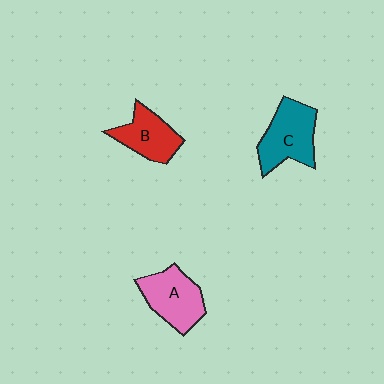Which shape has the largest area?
Shape C (teal).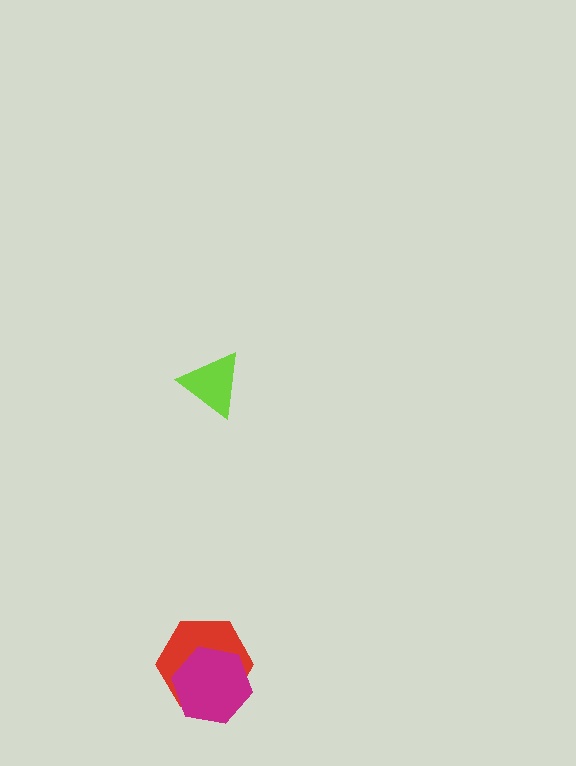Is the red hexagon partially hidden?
Yes, it is partially covered by another shape.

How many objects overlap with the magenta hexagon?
1 object overlaps with the magenta hexagon.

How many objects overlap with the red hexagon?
1 object overlaps with the red hexagon.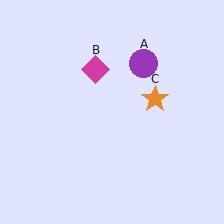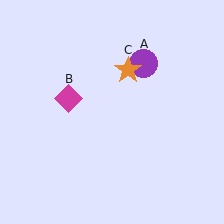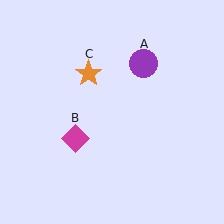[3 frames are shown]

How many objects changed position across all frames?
2 objects changed position: magenta diamond (object B), orange star (object C).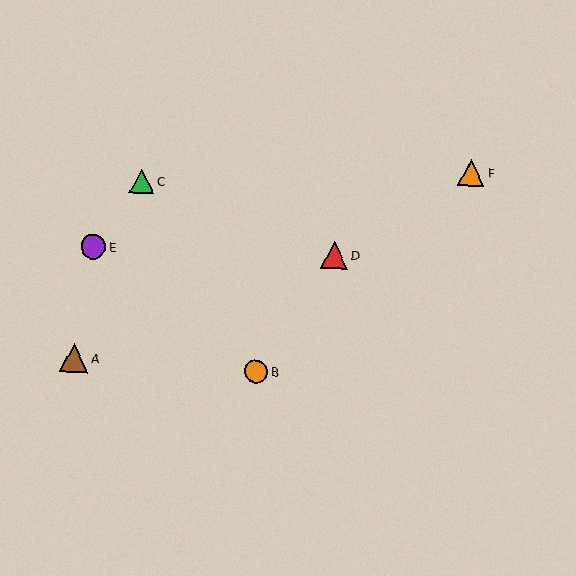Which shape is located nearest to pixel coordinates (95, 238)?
The purple circle (labeled E) at (93, 247) is nearest to that location.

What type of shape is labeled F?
Shape F is an orange triangle.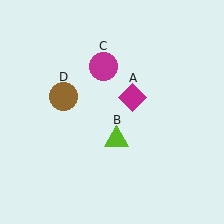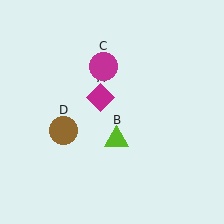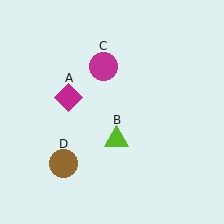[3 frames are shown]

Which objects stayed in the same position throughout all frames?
Lime triangle (object B) and magenta circle (object C) remained stationary.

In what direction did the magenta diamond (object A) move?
The magenta diamond (object A) moved left.